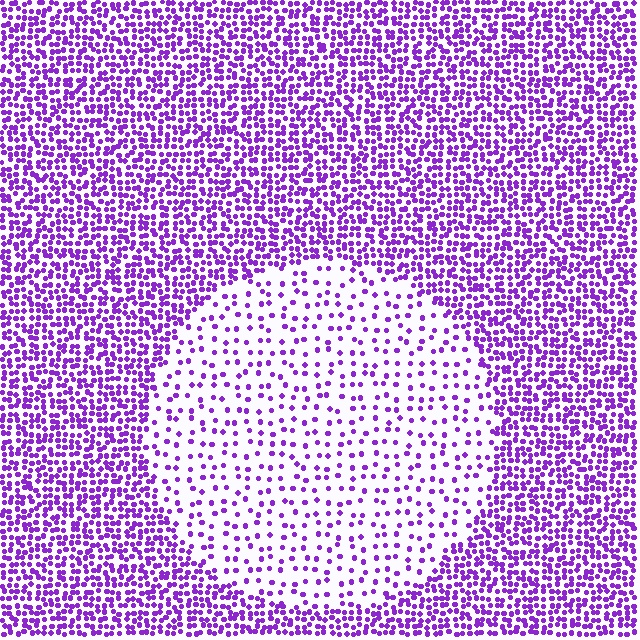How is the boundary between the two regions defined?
The boundary is defined by a change in element density (approximately 2.8x ratio). All elements are the same color, size, and shape.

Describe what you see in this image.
The image contains small purple elements arranged at two different densities. A circle-shaped region is visible where the elements are less densely packed than the surrounding area.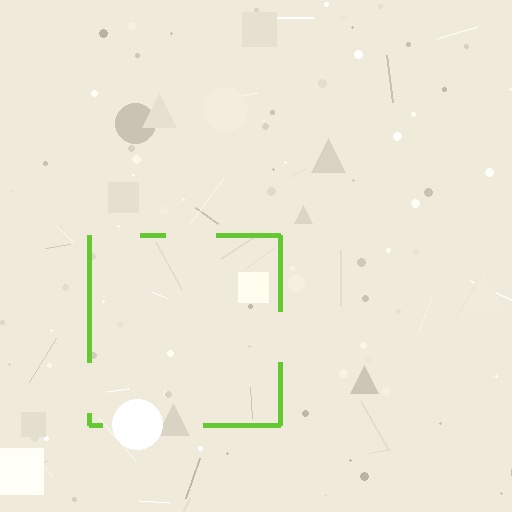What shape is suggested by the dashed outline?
The dashed outline suggests a square.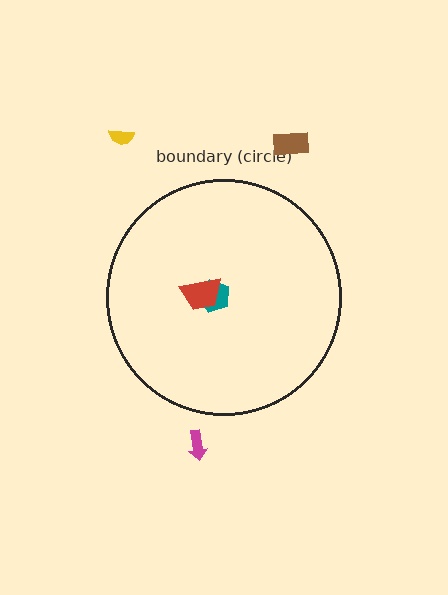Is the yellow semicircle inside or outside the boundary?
Outside.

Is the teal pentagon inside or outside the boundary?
Inside.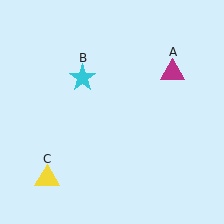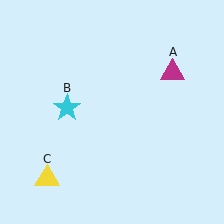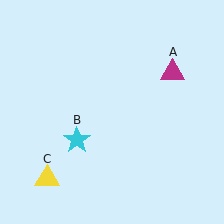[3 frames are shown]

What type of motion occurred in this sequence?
The cyan star (object B) rotated counterclockwise around the center of the scene.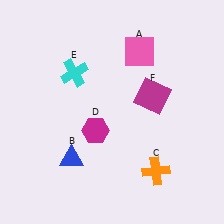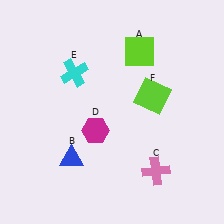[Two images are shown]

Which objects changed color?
A changed from pink to lime. C changed from orange to pink. F changed from magenta to lime.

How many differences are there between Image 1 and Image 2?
There are 3 differences between the two images.